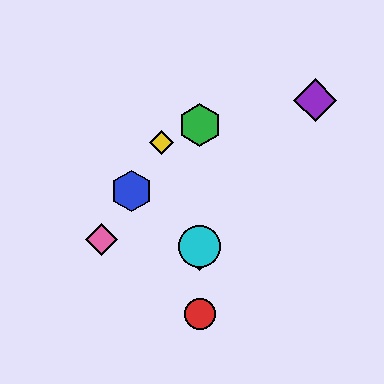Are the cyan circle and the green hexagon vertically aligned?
Yes, both are at x≈200.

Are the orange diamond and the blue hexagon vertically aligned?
No, the orange diamond is at x≈200 and the blue hexagon is at x≈131.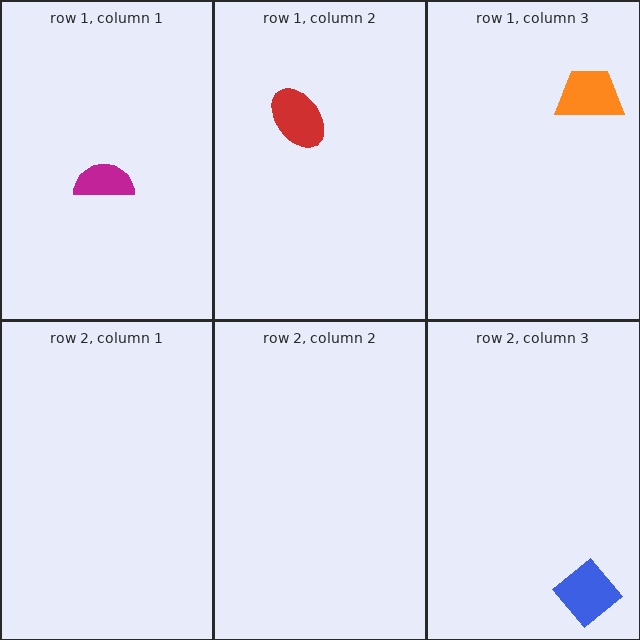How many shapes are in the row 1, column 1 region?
1.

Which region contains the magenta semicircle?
The row 1, column 1 region.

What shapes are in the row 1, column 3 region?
The orange trapezoid.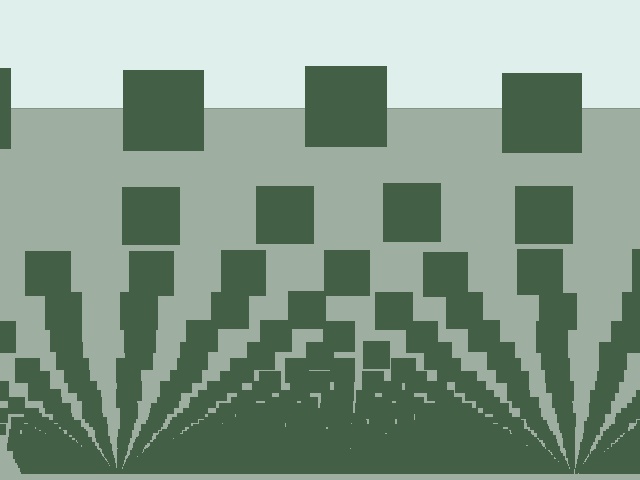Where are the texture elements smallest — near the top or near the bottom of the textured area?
Near the bottom.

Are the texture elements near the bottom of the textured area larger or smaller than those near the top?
Smaller. The gradient is inverted — elements near the bottom are smaller and denser.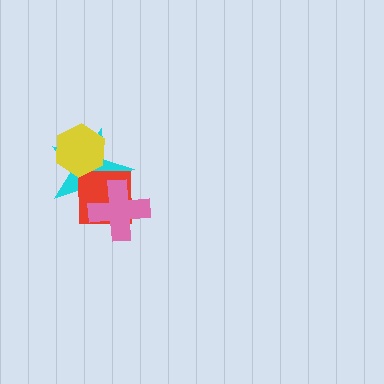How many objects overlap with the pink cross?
2 objects overlap with the pink cross.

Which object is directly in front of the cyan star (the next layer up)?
The red square is directly in front of the cyan star.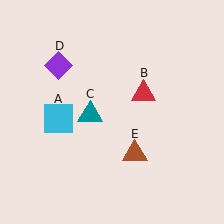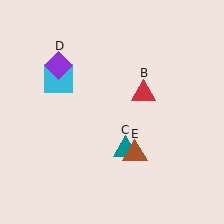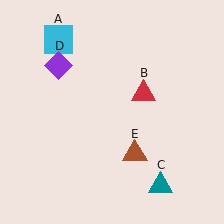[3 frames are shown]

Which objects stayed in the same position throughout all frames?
Red triangle (object B) and purple diamond (object D) and brown triangle (object E) remained stationary.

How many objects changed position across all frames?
2 objects changed position: cyan square (object A), teal triangle (object C).